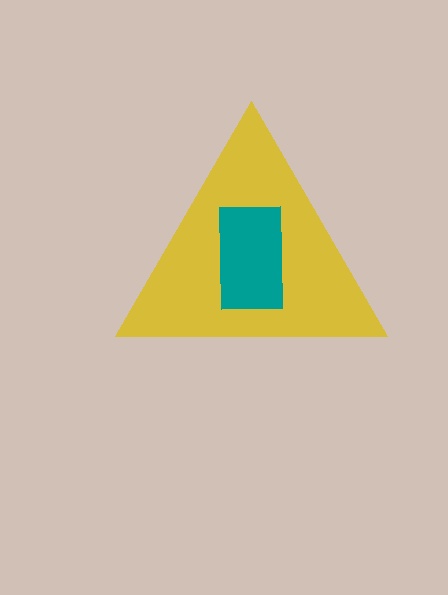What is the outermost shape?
The yellow triangle.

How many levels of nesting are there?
2.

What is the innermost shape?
The teal rectangle.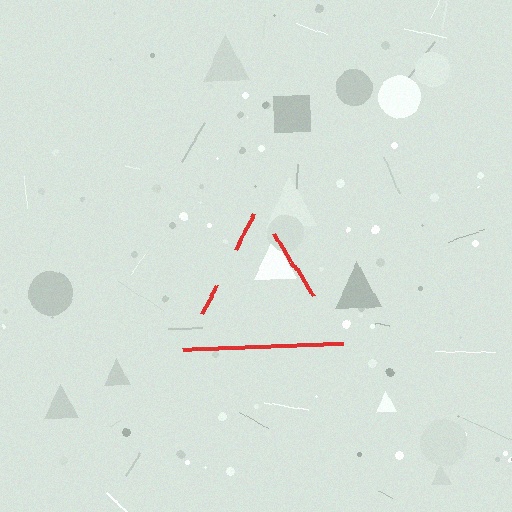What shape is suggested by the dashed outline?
The dashed outline suggests a triangle.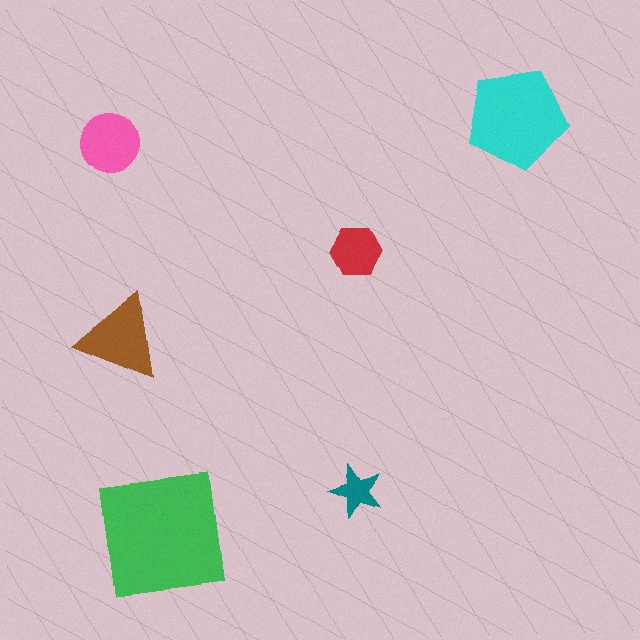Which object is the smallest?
The teal star.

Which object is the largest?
The green square.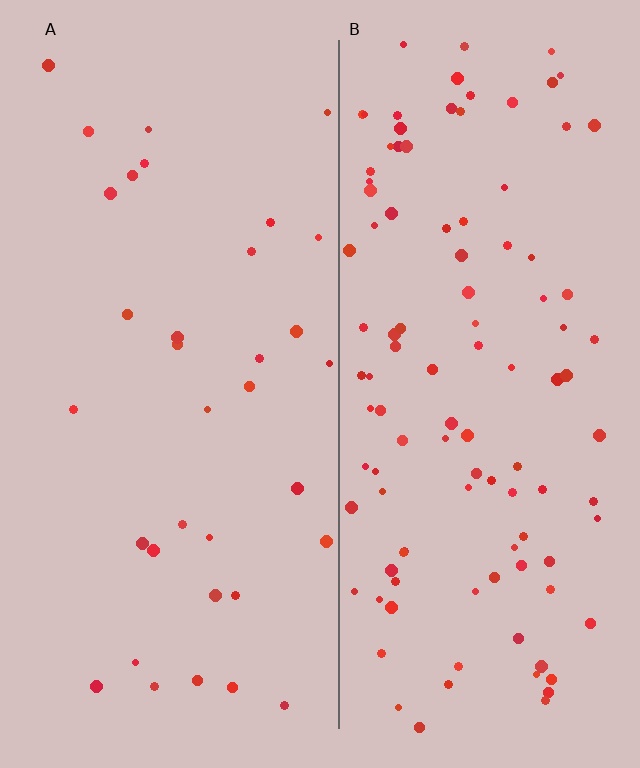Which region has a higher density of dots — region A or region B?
B (the right).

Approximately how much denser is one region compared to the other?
Approximately 3.2× — region B over region A.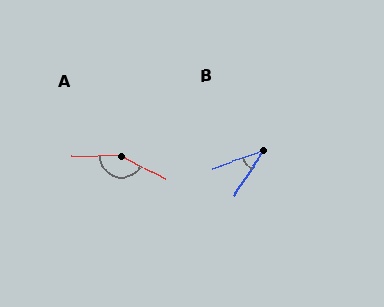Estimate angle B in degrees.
Approximately 36 degrees.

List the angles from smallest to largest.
B (36°), A (153°).